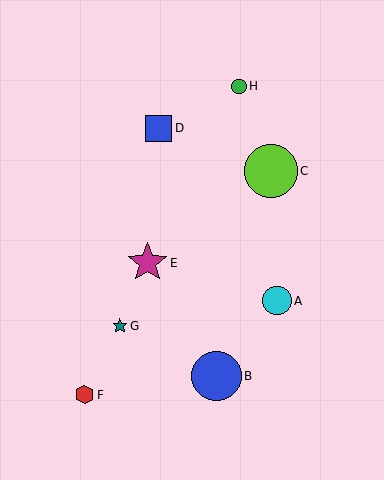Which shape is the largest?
The lime circle (labeled C) is the largest.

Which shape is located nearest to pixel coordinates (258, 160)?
The lime circle (labeled C) at (271, 171) is nearest to that location.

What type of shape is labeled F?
Shape F is a red hexagon.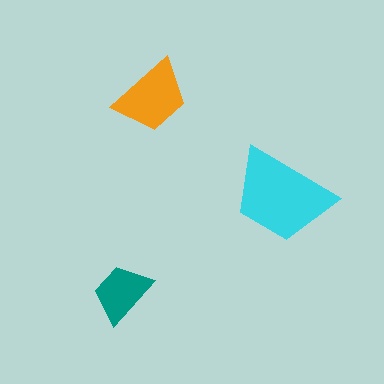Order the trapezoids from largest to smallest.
the cyan one, the orange one, the teal one.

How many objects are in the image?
There are 3 objects in the image.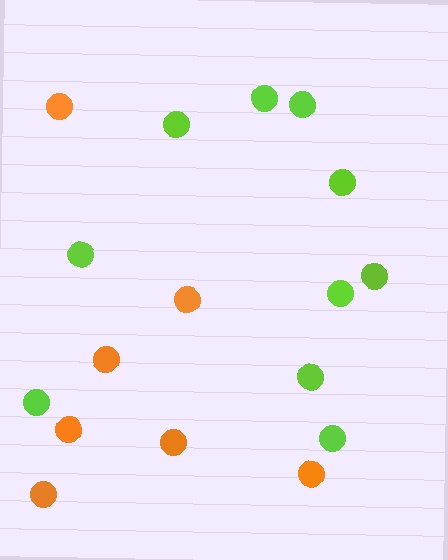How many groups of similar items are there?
There are 2 groups: one group of orange circles (7) and one group of lime circles (10).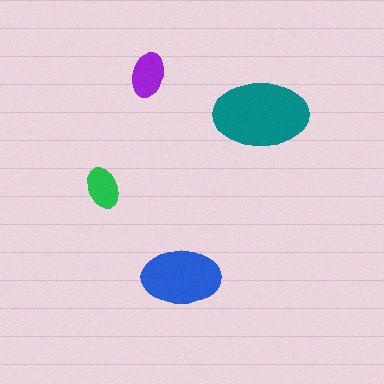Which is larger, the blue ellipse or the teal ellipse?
The teal one.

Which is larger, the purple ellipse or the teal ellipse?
The teal one.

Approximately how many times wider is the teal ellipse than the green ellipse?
About 2 times wider.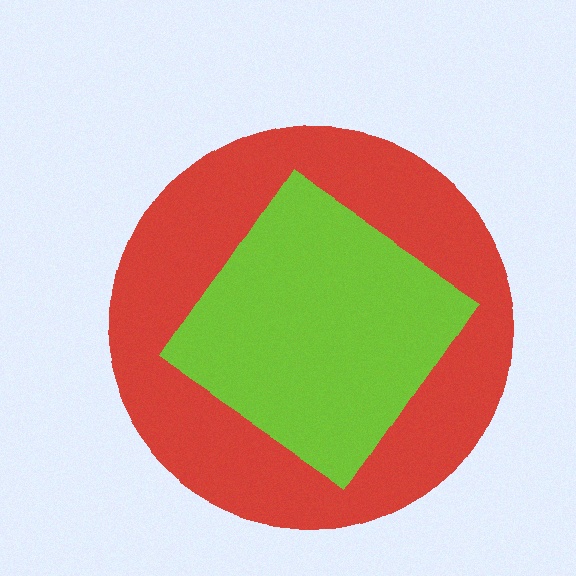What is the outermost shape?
The red circle.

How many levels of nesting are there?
2.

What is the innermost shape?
The lime diamond.